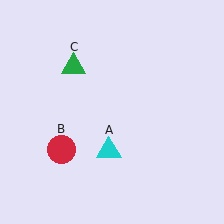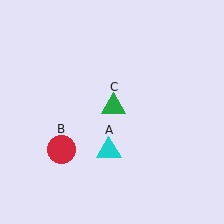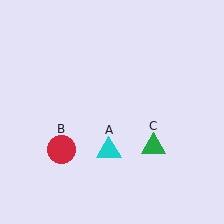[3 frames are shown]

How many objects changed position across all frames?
1 object changed position: green triangle (object C).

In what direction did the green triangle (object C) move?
The green triangle (object C) moved down and to the right.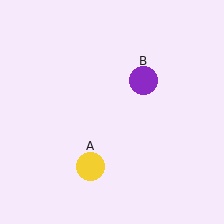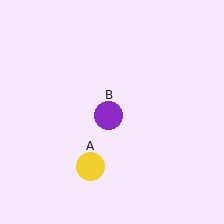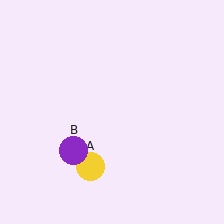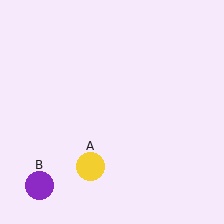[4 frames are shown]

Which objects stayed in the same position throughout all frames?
Yellow circle (object A) remained stationary.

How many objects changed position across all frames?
1 object changed position: purple circle (object B).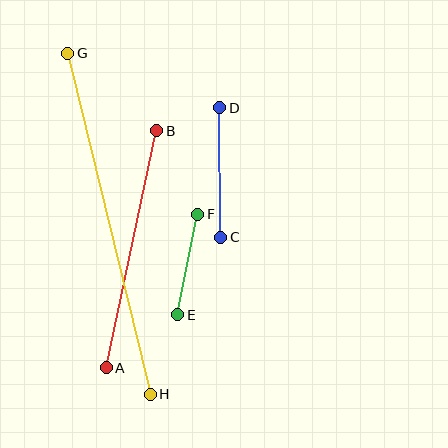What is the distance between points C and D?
The distance is approximately 130 pixels.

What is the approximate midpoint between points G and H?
The midpoint is at approximately (109, 224) pixels.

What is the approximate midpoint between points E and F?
The midpoint is at approximately (188, 264) pixels.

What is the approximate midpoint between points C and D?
The midpoint is at approximately (220, 172) pixels.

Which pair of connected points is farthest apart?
Points G and H are farthest apart.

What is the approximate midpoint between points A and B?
The midpoint is at approximately (131, 249) pixels.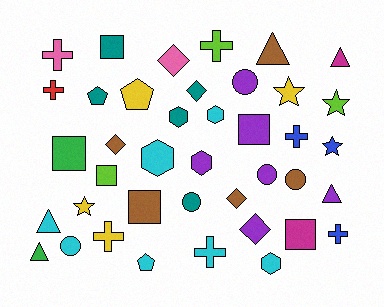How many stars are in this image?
There are 4 stars.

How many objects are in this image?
There are 40 objects.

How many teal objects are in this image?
There are 5 teal objects.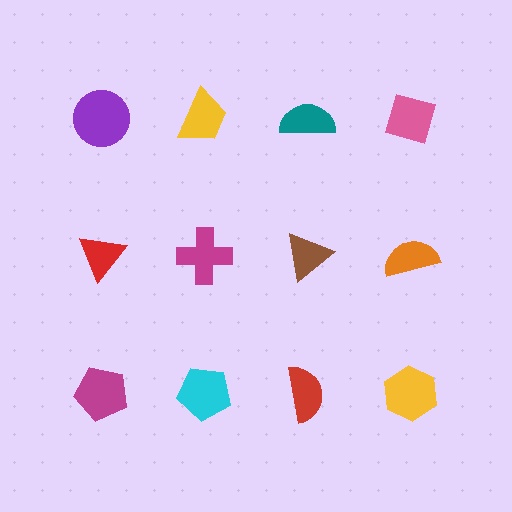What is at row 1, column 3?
A teal semicircle.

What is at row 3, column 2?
A cyan pentagon.